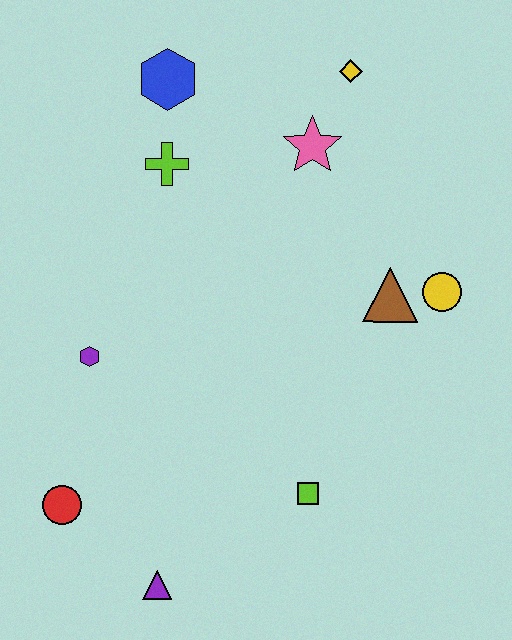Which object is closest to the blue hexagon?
The lime cross is closest to the blue hexagon.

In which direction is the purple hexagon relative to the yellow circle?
The purple hexagon is to the left of the yellow circle.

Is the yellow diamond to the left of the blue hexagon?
No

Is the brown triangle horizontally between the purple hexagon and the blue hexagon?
No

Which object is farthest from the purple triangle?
The yellow diamond is farthest from the purple triangle.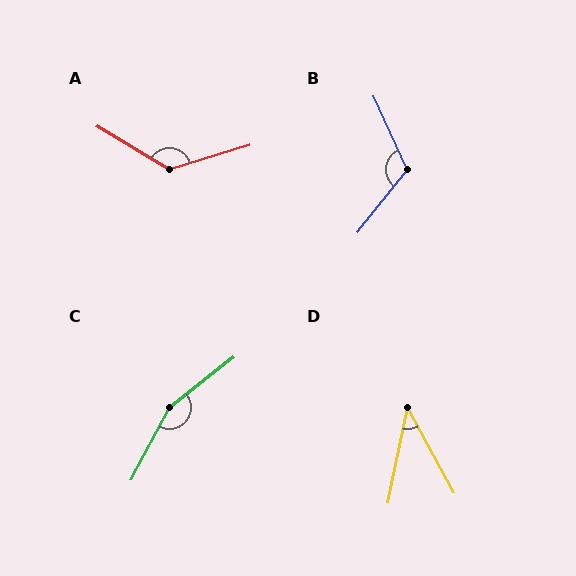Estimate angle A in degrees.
Approximately 132 degrees.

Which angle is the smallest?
D, at approximately 40 degrees.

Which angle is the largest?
C, at approximately 156 degrees.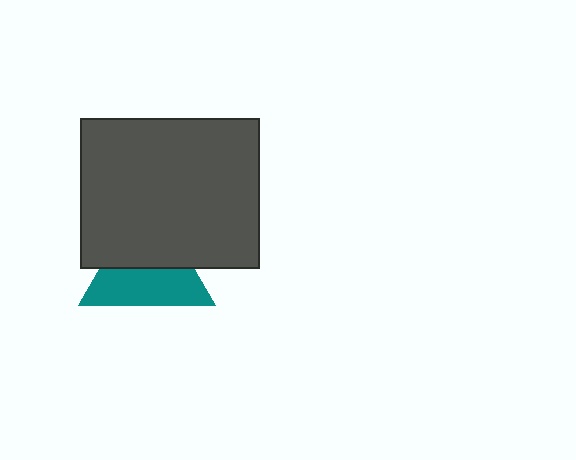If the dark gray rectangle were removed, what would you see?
You would see the complete teal triangle.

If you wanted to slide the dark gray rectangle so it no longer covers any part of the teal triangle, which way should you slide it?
Slide it up — that is the most direct way to separate the two shapes.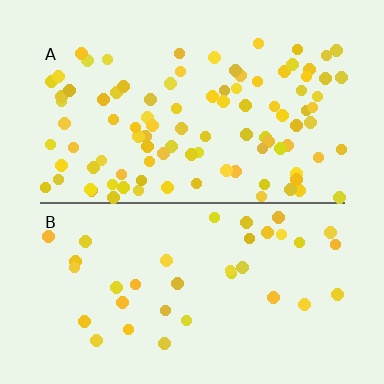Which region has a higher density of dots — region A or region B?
A (the top).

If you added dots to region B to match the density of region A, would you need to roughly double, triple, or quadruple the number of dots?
Approximately triple.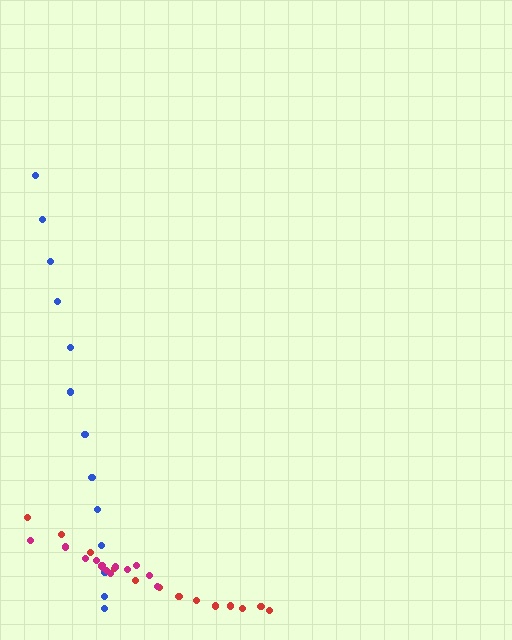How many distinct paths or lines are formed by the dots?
There are 3 distinct paths.